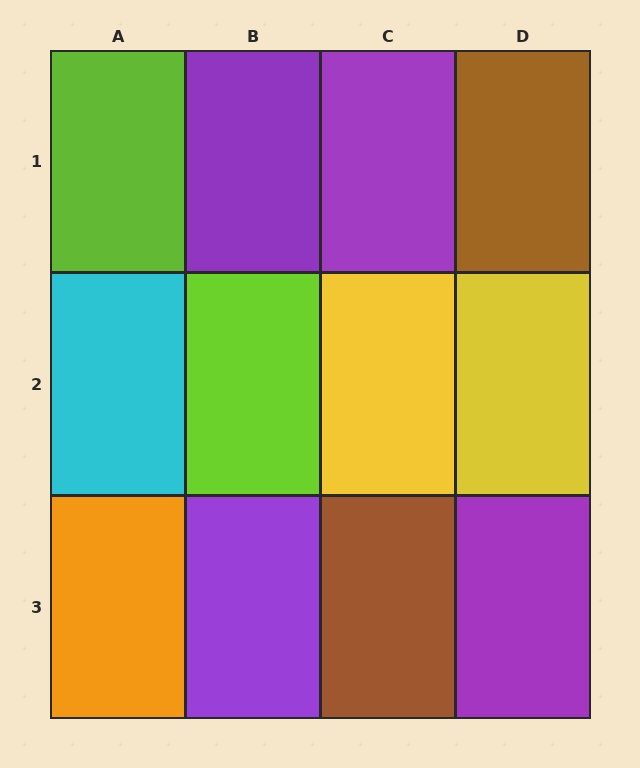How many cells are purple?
4 cells are purple.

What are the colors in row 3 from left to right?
Orange, purple, brown, purple.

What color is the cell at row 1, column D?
Brown.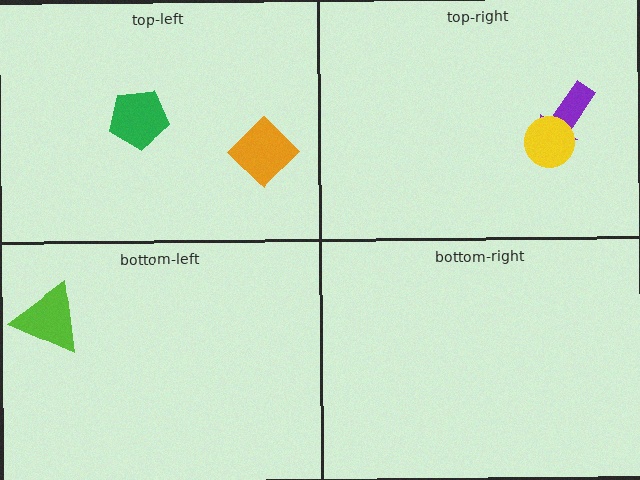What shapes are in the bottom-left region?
The lime triangle.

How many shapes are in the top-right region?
2.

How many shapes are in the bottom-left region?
1.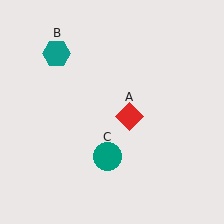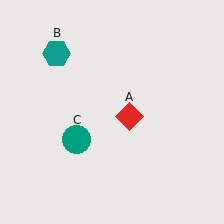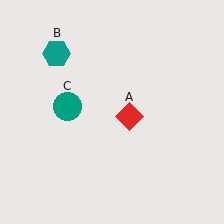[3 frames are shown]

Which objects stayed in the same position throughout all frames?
Red diamond (object A) and teal hexagon (object B) remained stationary.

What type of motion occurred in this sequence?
The teal circle (object C) rotated clockwise around the center of the scene.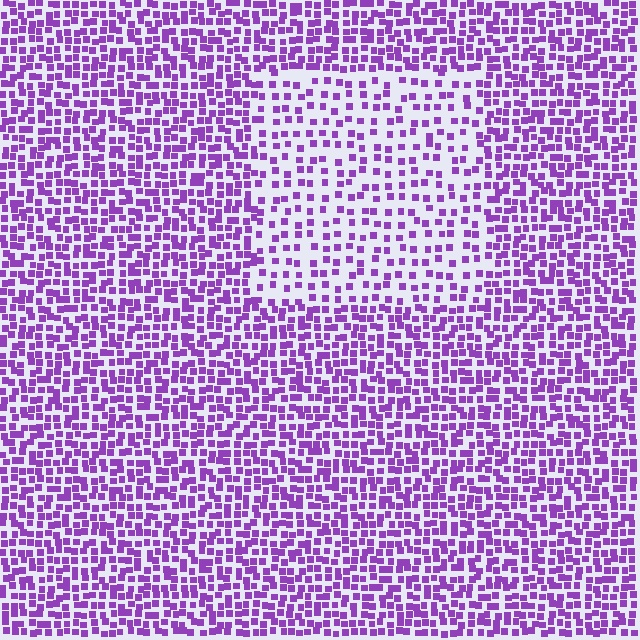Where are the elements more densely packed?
The elements are more densely packed outside the rectangle boundary.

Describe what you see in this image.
The image contains small purple elements arranged at two different densities. A rectangle-shaped region is visible where the elements are less densely packed than the surrounding area.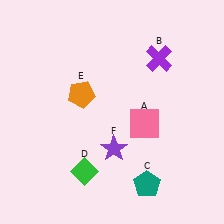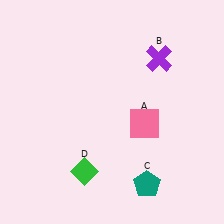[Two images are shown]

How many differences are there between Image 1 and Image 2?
There are 2 differences between the two images.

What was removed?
The orange pentagon (E), the purple star (F) were removed in Image 2.